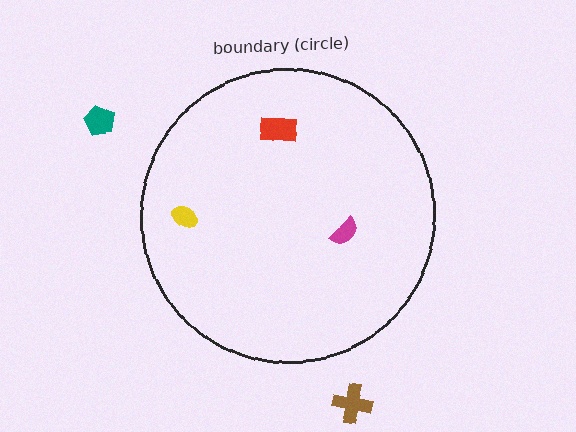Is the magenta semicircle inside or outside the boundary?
Inside.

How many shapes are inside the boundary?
3 inside, 2 outside.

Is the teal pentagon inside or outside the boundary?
Outside.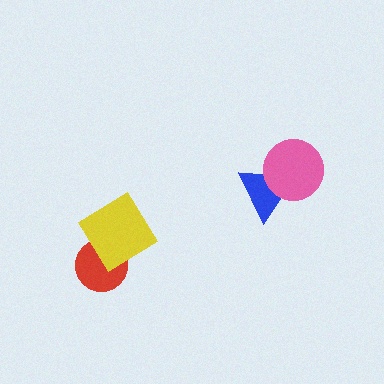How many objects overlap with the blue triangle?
1 object overlaps with the blue triangle.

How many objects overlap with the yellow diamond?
1 object overlaps with the yellow diamond.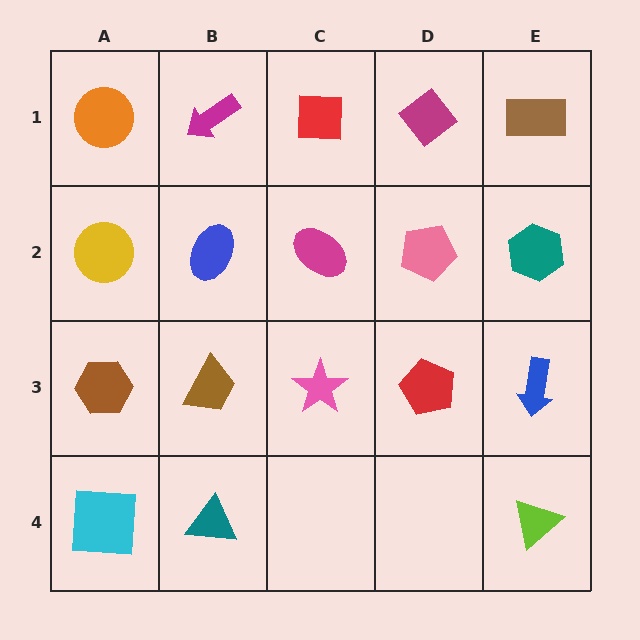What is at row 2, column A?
A yellow circle.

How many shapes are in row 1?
5 shapes.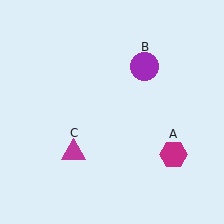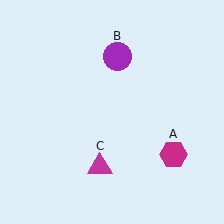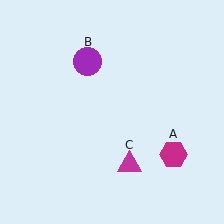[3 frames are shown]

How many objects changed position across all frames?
2 objects changed position: purple circle (object B), magenta triangle (object C).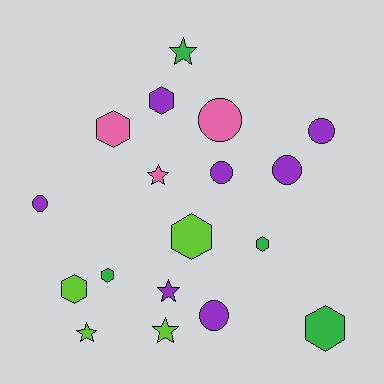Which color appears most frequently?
Purple, with 7 objects.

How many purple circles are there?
There are 5 purple circles.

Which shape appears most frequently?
Hexagon, with 7 objects.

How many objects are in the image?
There are 18 objects.